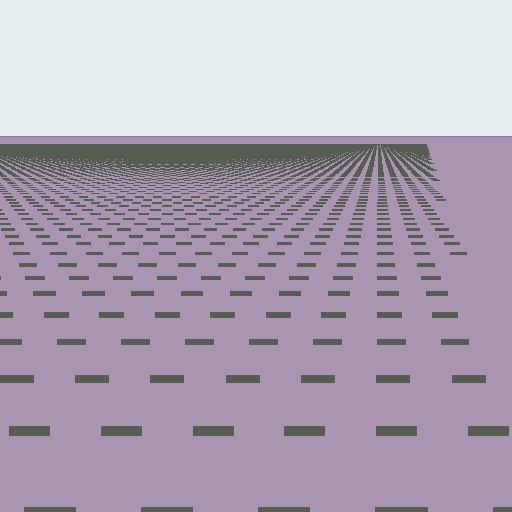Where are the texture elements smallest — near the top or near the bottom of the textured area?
Near the top.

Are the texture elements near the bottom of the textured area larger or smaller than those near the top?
Larger. Near the bottom, elements are closer to the viewer and appear at a bigger on-screen size.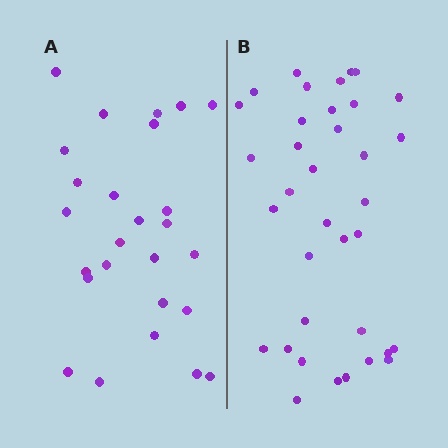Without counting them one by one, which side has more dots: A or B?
Region B (the right region) has more dots.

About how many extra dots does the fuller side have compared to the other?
Region B has roughly 10 or so more dots than region A.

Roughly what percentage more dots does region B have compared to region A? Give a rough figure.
About 40% more.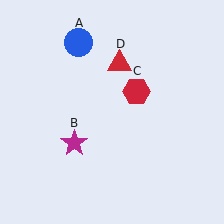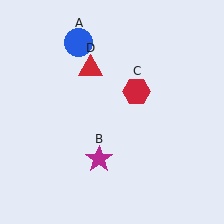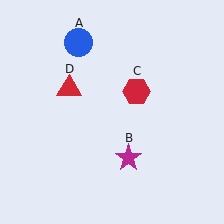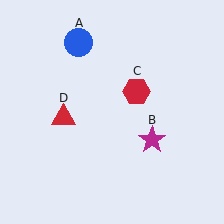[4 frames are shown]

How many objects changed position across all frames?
2 objects changed position: magenta star (object B), red triangle (object D).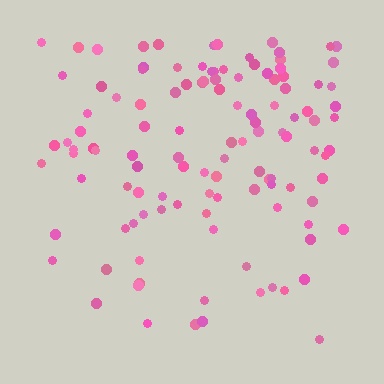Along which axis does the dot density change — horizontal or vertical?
Vertical.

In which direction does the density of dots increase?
From bottom to top, with the top side densest.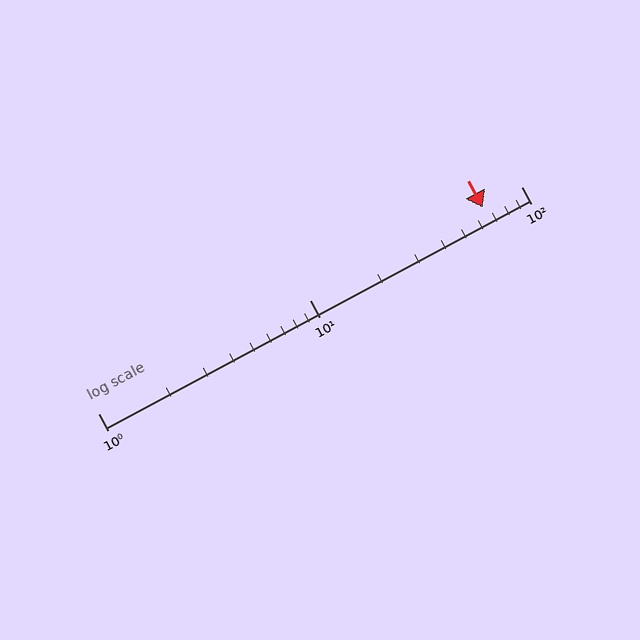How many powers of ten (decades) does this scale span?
The scale spans 2 decades, from 1 to 100.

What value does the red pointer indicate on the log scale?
The pointer indicates approximately 66.